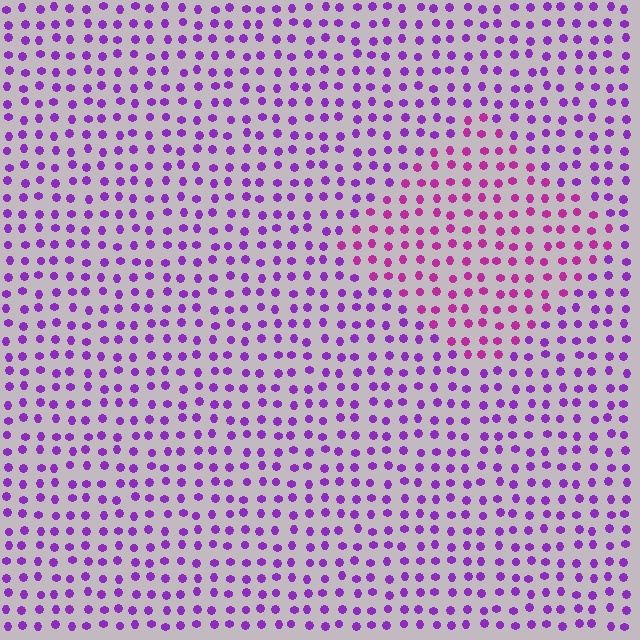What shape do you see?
I see a diamond.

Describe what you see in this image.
The image is filled with small purple elements in a uniform arrangement. A diamond-shaped region is visible where the elements are tinted to a slightly different hue, forming a subtle color boundary.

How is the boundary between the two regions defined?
The boundary is defined purely by a slight shift in hue (about 32 degrees). Spacing, size, and orientation are identical on both sides.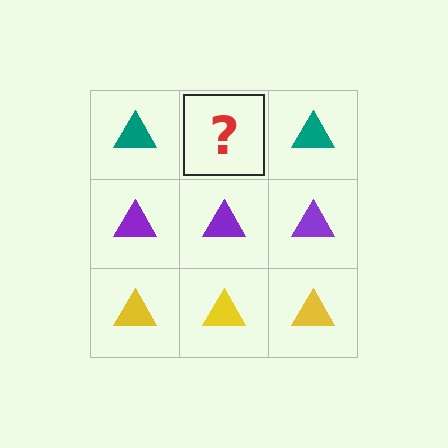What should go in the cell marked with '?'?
The missing cell should contain a teal triangle.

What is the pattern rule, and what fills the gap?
The rule is that each row has a consistent color. The gap should be filled with a teal triangle.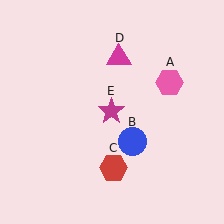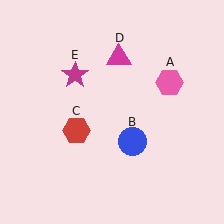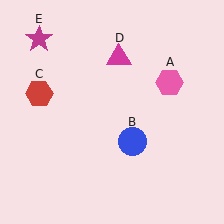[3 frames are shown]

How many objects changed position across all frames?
2 objects changed position: red hexagon (object C), magenta star (object E).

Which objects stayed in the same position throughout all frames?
Pink hexagon (object A) and blue circle (object B) and magenta triangle (object D) remained stationary.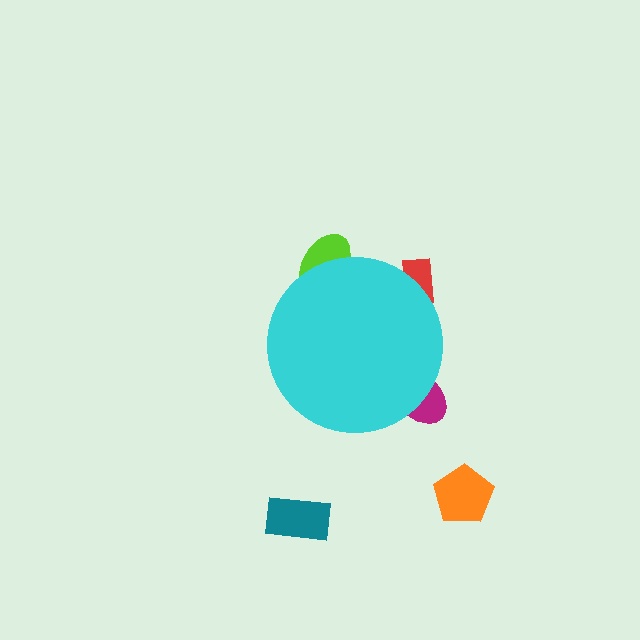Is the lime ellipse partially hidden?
Yes, the lime ellipse is partially hidden behind the cyan circle.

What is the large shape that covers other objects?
A cyan circle.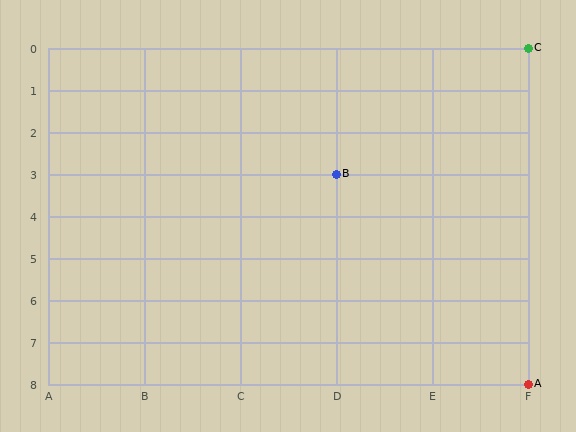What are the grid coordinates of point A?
Point A is at grid coordinates (F, 8).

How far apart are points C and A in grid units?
Points C and A are 8 rows apart.